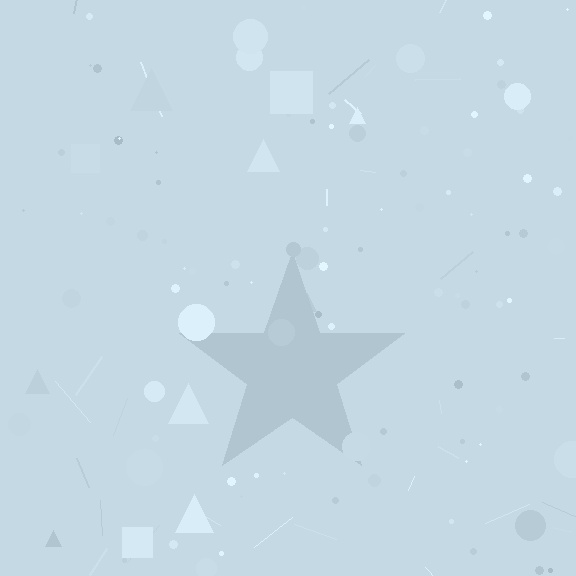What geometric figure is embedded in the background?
A star is embedded in the background.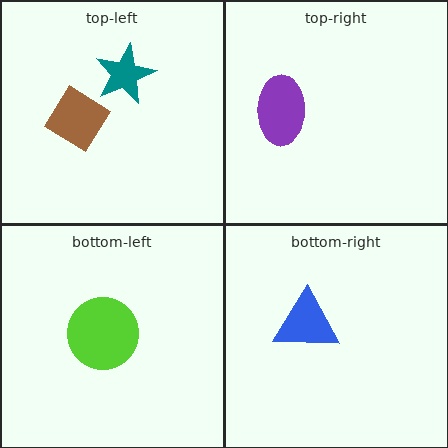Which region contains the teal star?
The top-left region.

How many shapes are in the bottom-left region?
1.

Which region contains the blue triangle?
The bottom-right region.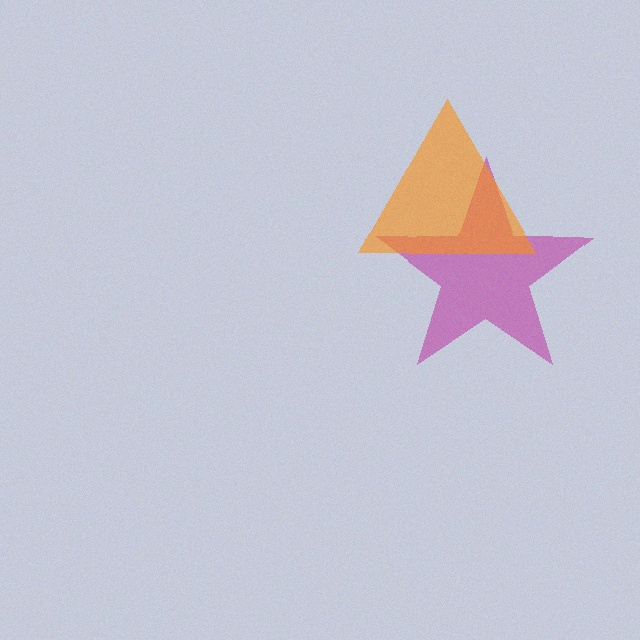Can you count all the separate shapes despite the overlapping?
Yes, there are 2 separate shapes.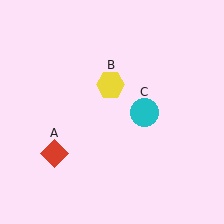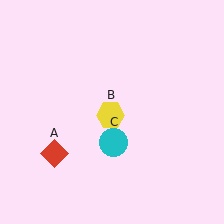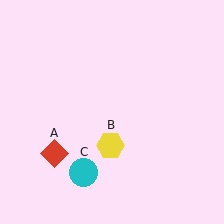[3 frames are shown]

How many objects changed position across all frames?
2 objects changed position: yellow hexagon (object B), cyan circle (object C).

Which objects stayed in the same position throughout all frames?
Red diamond (object A) remained stationary.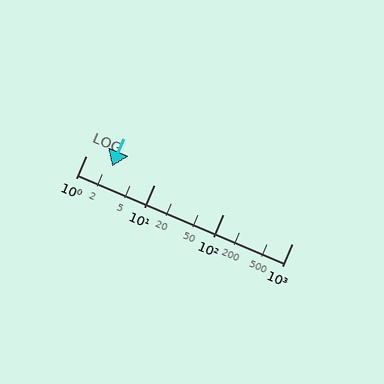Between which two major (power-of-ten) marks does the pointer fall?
The pointer is between 1 and 10.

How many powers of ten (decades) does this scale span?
The scale spans 3 decades, from 1 to 1000.